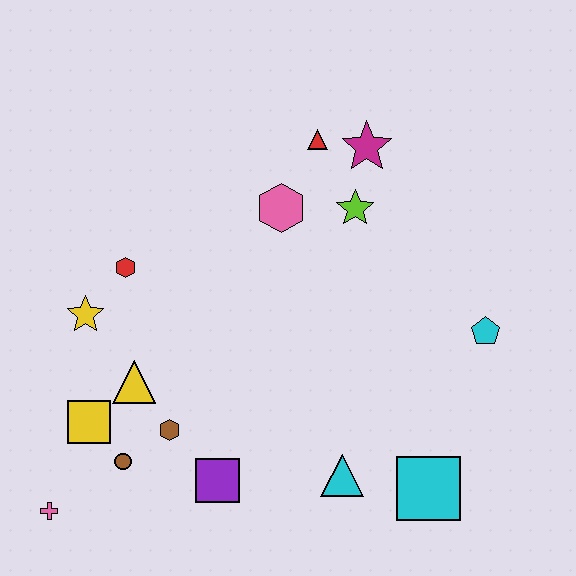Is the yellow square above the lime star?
No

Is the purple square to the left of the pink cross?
No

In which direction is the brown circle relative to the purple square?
The brown circle is to the left of the purple square.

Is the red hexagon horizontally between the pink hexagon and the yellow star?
Yes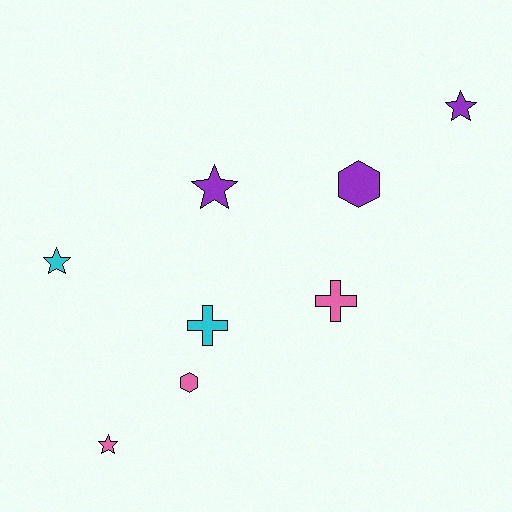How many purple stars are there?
There are 2 purple stars.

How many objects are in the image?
There are 8 objects.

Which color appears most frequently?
Purple, with 3 objects.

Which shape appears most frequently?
Star, with 4 objects.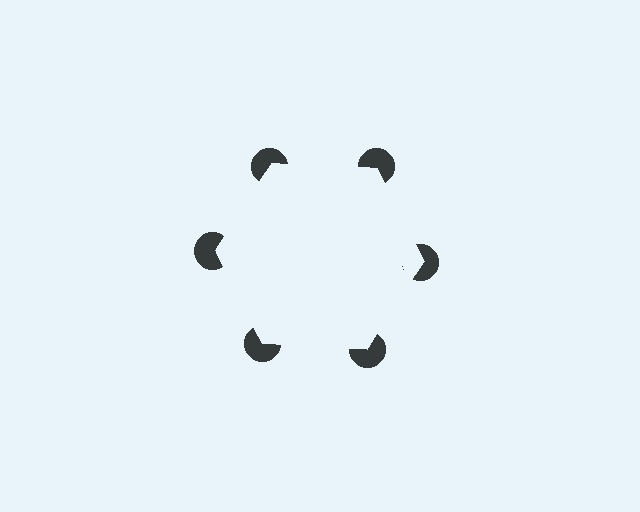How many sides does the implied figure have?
6 sides.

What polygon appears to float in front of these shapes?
An illusory hexagon — its edges are inferred from the aligned wedge cuts in the pac-man discs, not physically drawn.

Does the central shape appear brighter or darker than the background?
It typically appears slightly brighter than the background, even though no actual brightness change is drawn.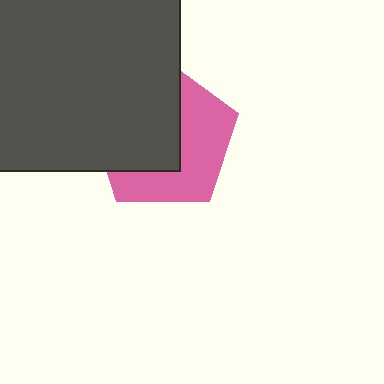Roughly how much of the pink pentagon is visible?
About half of it is visible (roughly 47%).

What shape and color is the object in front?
The object in front is a dark gray rectangle.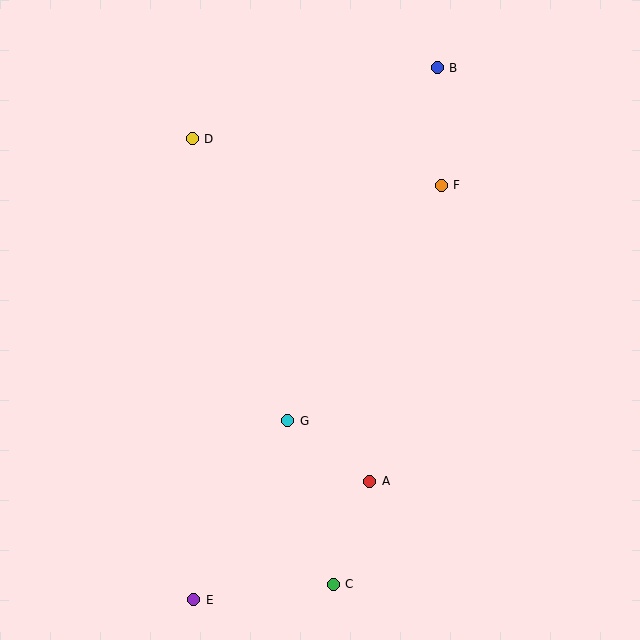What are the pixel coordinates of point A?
Point A is at (370, 481).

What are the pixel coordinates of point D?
Point D is at (192, 139).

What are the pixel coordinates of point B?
Point B is at (437, 68).